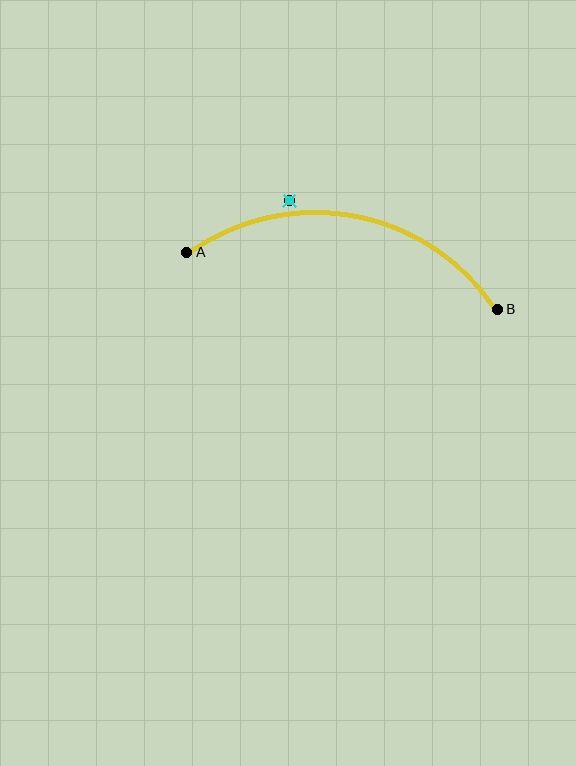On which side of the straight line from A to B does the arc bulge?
The arc bulges above the straight line connecting A and B.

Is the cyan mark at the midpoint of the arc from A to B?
No — the cyan mark does not lie on the arc at all. It sits slightly outside the curve.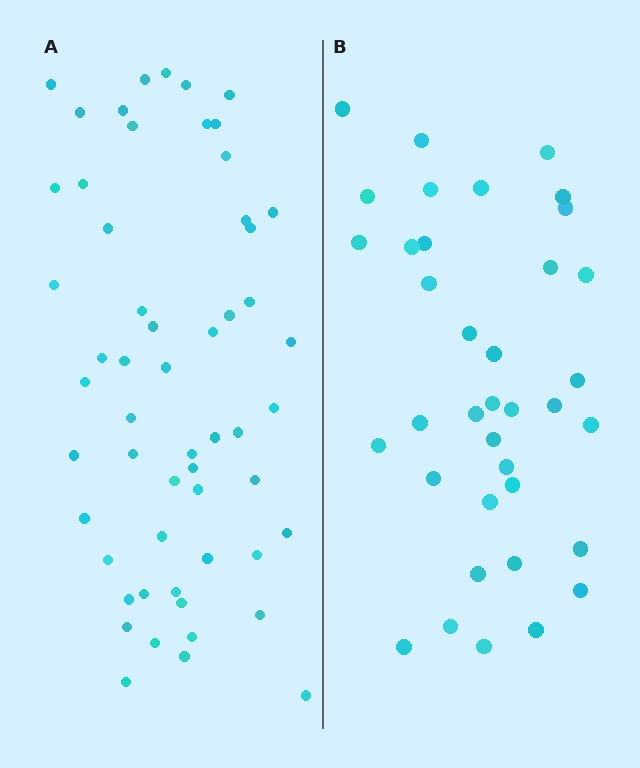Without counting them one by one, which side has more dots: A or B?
Region A (the left region) has more dots.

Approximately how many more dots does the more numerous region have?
Region A has approximately 20 more dots than region B.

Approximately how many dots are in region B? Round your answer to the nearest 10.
About 40 dots. (The exact count is 37, which rounds to 40.)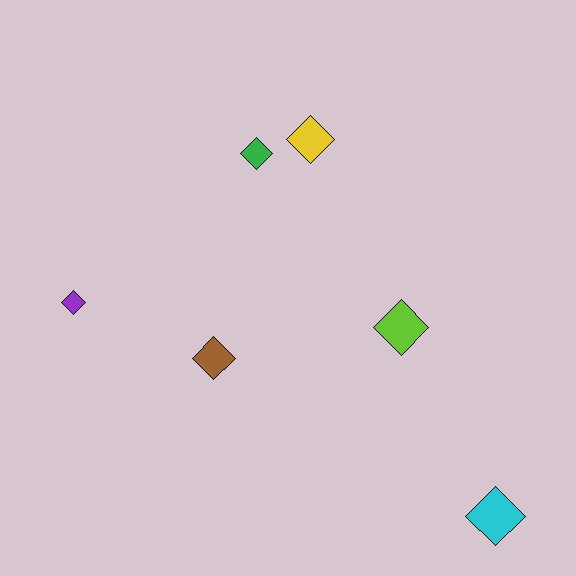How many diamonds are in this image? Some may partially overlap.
There are 6 diamonds.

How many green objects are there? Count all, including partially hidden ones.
There is 1 green object.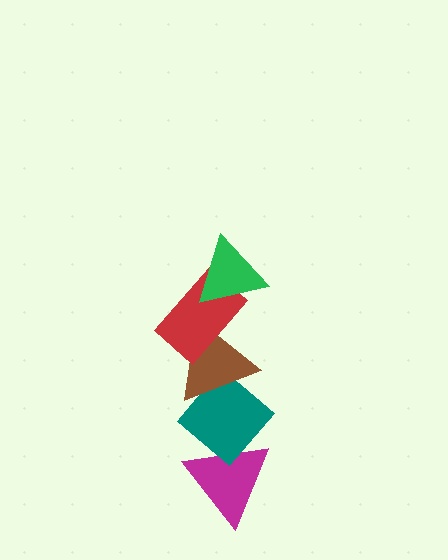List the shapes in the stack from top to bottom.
From top to bottom: the green triangle, the red rectangle, the brown triangle, the teal diamond, the magenta triangle.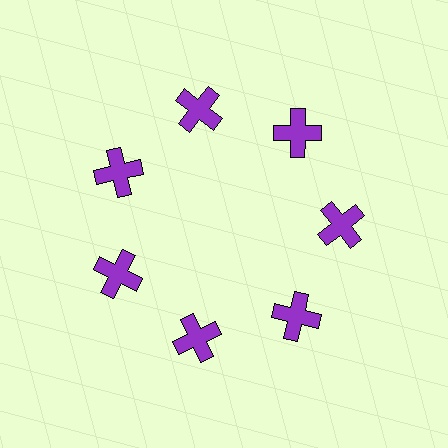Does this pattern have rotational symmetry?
Yes, this pattern has 7-fold rotational symmetry. It looks the same after rotating 51 degrees around the center.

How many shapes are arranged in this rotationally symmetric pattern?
There are 7 shapes, arranged in 7 groups of 1.